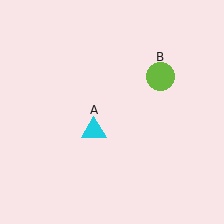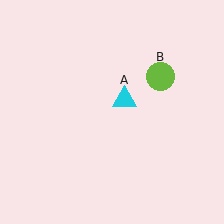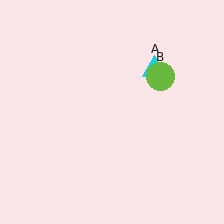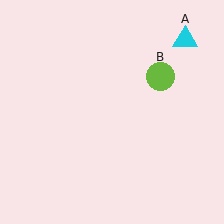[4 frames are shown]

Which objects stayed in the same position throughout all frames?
Lime circle (object B) remained stationary.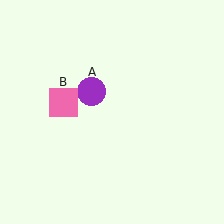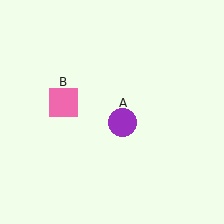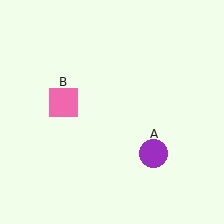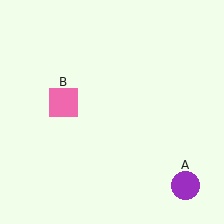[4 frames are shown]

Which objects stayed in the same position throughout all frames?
Pink square (object B) remained stationary.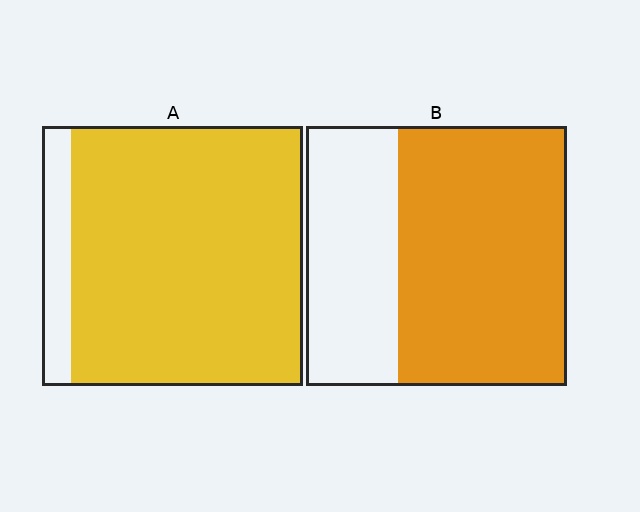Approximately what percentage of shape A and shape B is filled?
A is approximately 90% and B is approximately 65%.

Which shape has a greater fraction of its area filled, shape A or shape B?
Shape A.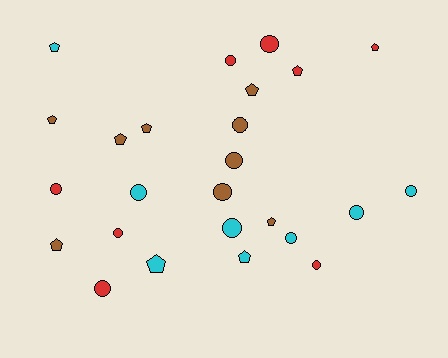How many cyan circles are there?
There are 5 cyan circles.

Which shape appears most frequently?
Circle, with 14 objects.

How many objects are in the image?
There are 25 objects.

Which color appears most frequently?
Brown, with 9 objects.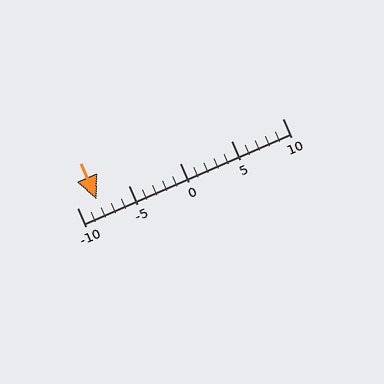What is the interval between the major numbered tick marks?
The major tick marks are spaced 5 units apart.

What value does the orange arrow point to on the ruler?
The orange arrow points to approximately -8.